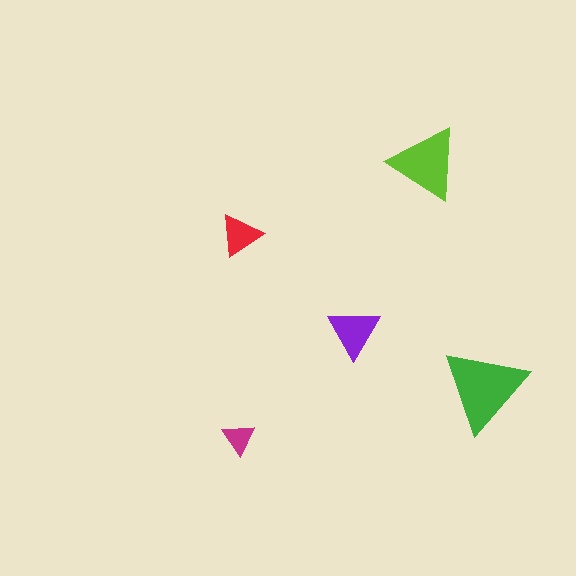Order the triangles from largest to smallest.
the green one, the lime one, the purple one, the red one, the magenta one.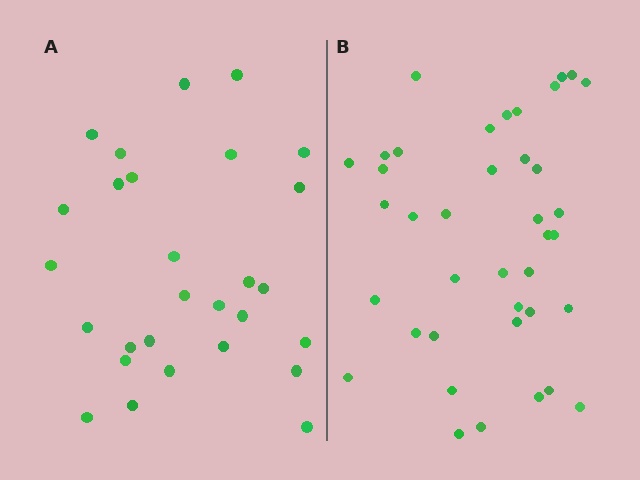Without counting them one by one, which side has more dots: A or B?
Region B (the right region) has more dots.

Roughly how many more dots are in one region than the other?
Region B has roughly 12 or so more dots than region A.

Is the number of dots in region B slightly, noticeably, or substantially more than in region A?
Region B has noticeably more, but not dramatically so. The ratio is roughly 1.4 to 1.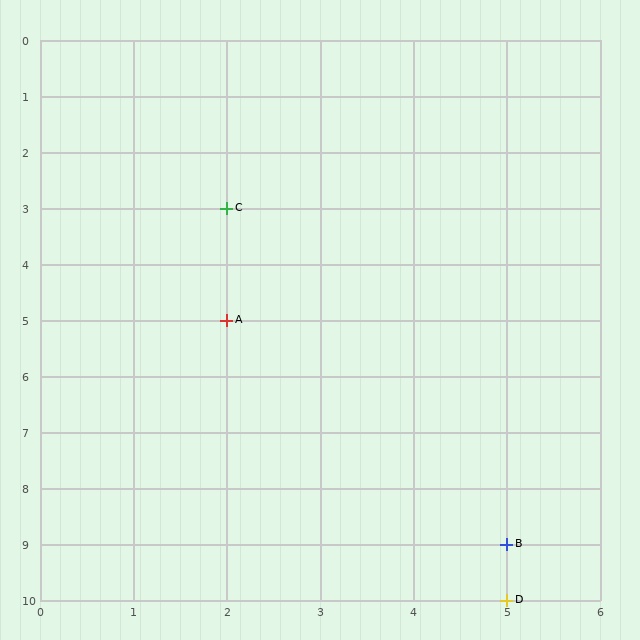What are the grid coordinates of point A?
Point A is at grid coordinates (2, 5).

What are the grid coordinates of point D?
Point D is at grid coordinates (5, 10).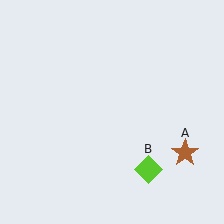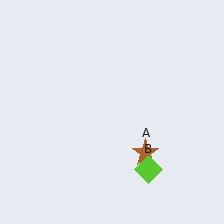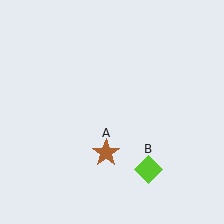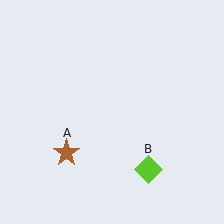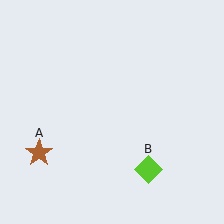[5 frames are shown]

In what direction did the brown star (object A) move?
The brown star (object A) moved left.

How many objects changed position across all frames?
1 object changed position: brown star (object A).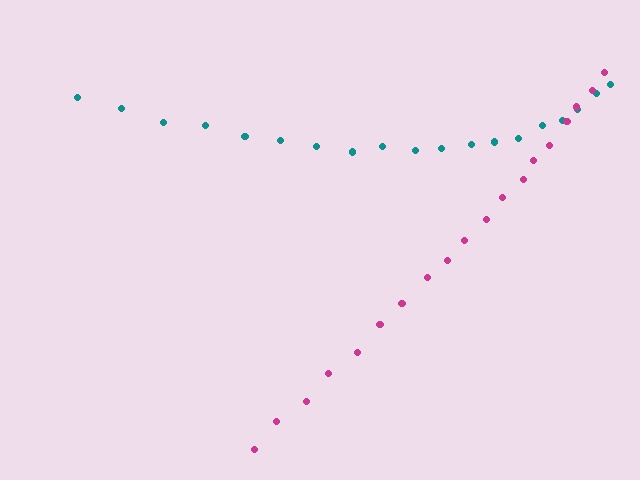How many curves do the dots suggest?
There are 2 distinct paths.